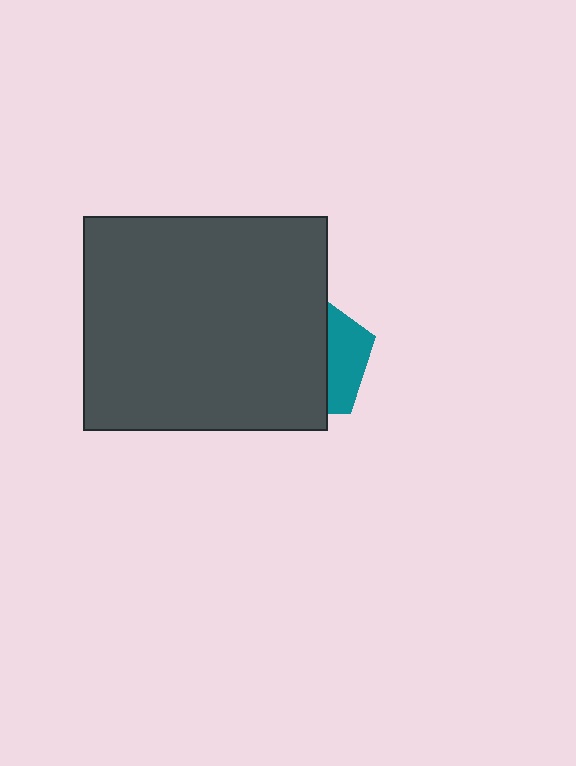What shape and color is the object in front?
The object in front is a dark gray rectangle.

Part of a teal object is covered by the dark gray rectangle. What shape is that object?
It is a pentagon.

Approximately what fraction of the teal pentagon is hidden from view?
Roughly 68% of the teal pentagon is hidden behind the dark gray rectangle.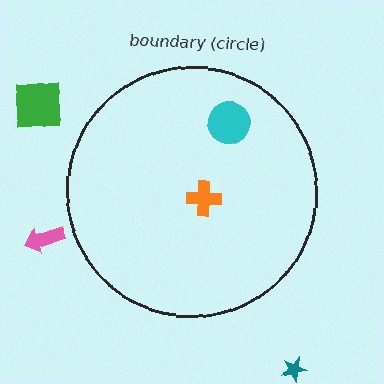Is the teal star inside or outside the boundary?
Outside.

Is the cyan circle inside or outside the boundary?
Inside.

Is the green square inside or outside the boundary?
Outside.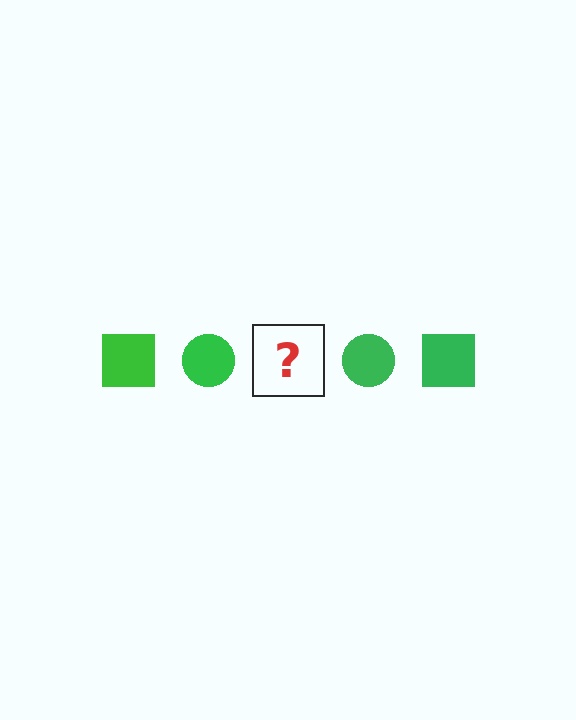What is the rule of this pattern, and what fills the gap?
The rule is that the pattern cycles through square, circle shapes in green. The gap should be filled with a green square.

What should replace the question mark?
The question mark should be replaced with a green square.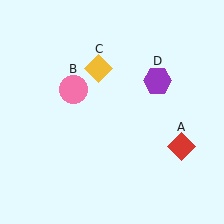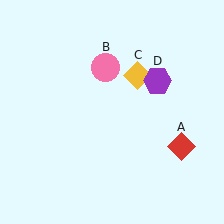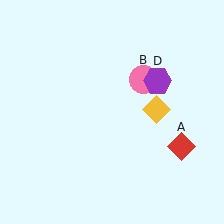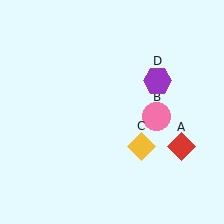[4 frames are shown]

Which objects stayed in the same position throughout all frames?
Red diamond (object A) and purple hexagon (object D) remained stationary.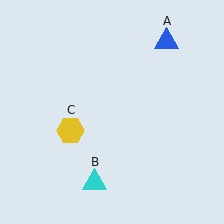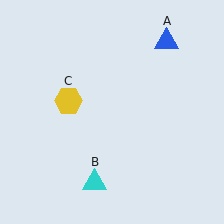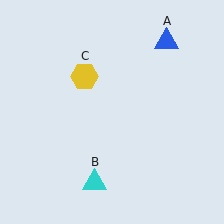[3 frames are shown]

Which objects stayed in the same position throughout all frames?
Blue triangle (object A) and cyan triangle (object B) remained stationary.